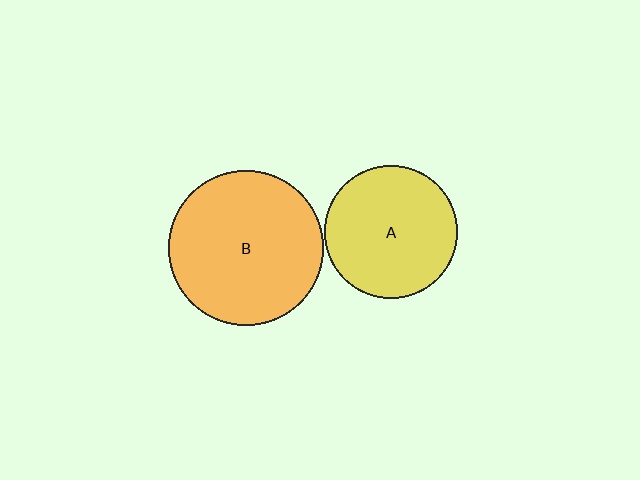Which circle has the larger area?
Circle B (orange).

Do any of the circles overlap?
No, none of the circles overlap.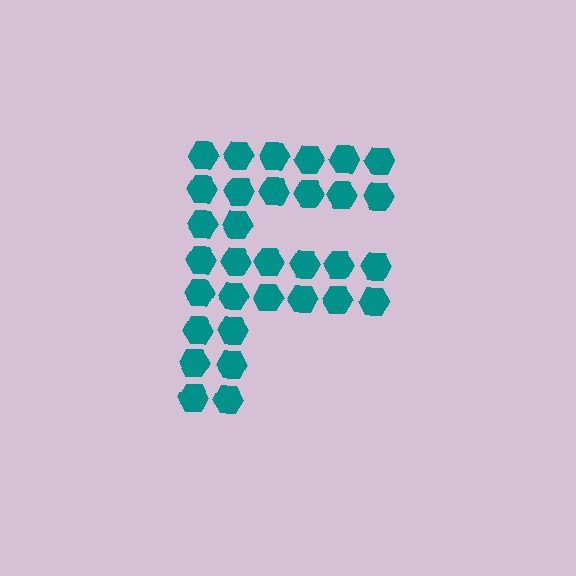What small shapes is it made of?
It is made of small hexagons.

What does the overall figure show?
The overall figure shows the letter F.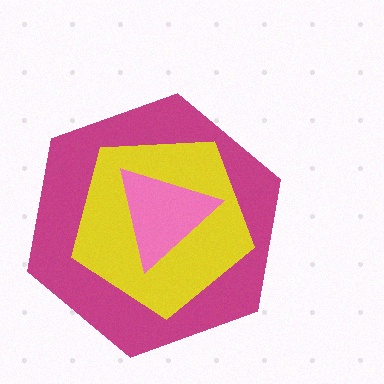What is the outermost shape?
The magenta hexagon.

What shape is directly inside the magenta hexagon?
The yellow pentagon.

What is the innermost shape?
The pink triangle.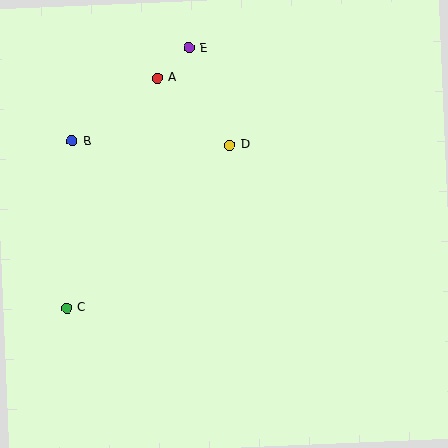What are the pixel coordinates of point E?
Point E is at (189, 48).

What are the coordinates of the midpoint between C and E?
The midpoint between C and E is at (128, 178).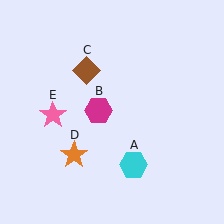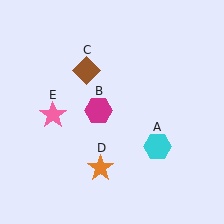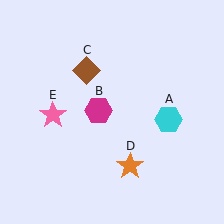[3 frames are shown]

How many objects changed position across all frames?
2 objects changed position: cyan hexagon (object A), orange star (object D).